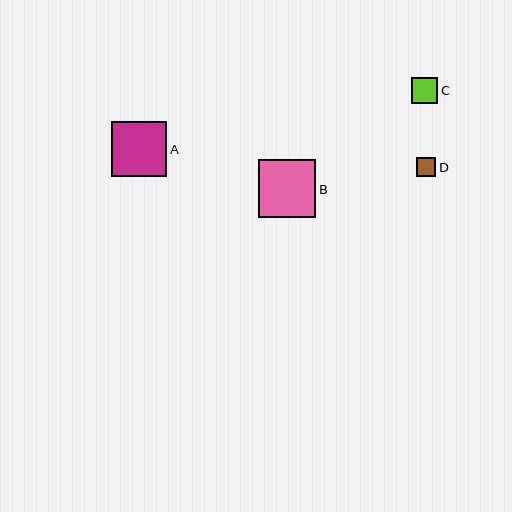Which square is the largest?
Square B is the largest with a size of approximately 58 pixels.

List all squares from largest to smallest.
From largest to smallest: B, A, C, D.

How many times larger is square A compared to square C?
Square A is approximately 2.1 times the size of square C.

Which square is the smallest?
Square D is the smallest with a size of approximately 19 pixels.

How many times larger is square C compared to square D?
Square C is approximately 1.4 times the size of square D.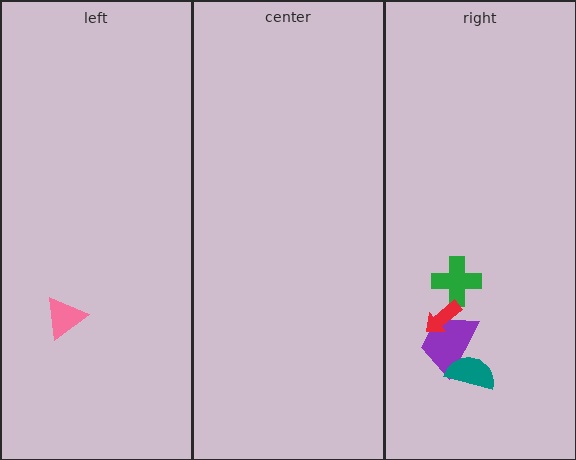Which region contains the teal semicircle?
The right region.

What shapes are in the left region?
The pink triangle.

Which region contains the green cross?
The right region.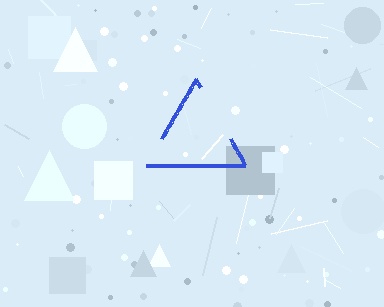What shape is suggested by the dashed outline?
The dashed outline suggests a triangle.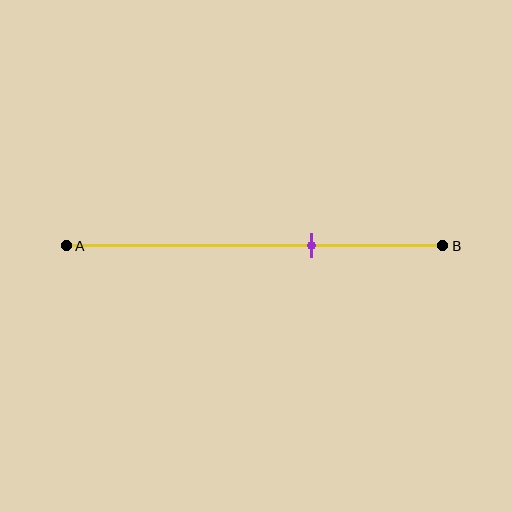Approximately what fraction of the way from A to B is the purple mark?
The purple mark is approximately 65% of the way from A to B.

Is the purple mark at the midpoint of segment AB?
No, the mark is at about 65% from A, not at the 50% midpoint.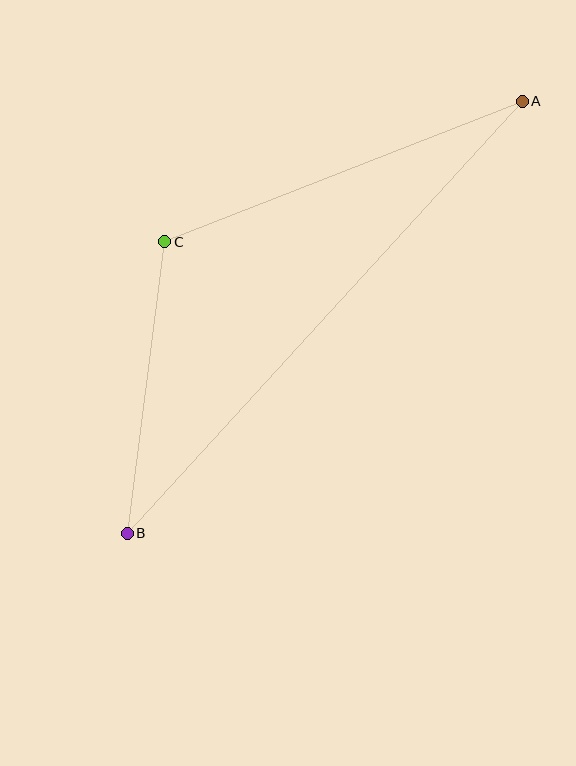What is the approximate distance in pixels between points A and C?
The distance between A and C is approximately 384 pixels.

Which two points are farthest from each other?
Points A and B are farthest from each other.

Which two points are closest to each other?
Points B and C are closest to each other.